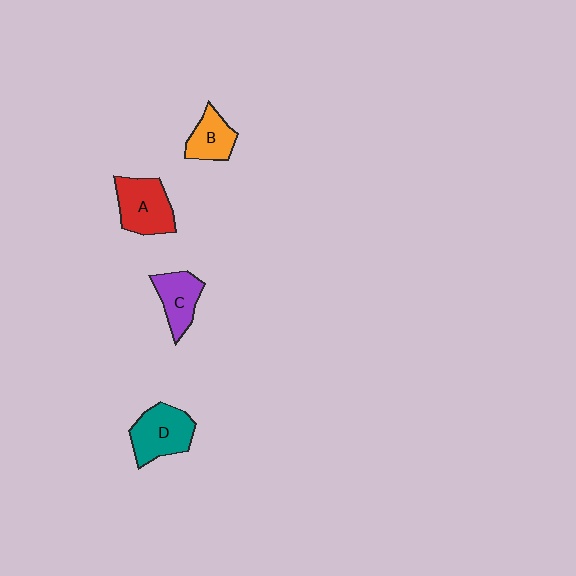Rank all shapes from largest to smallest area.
From largest to smallest: D (teal), A (red), C (purple), B (orange).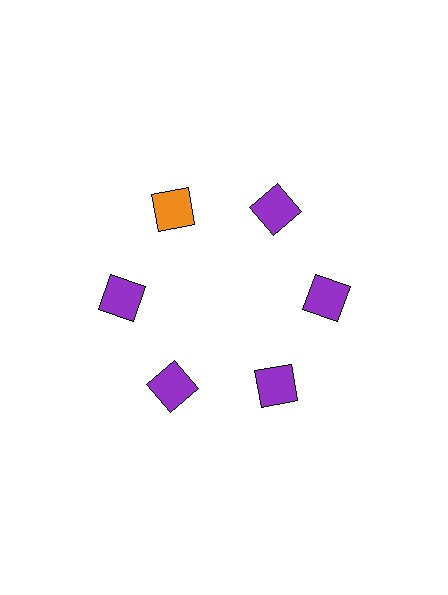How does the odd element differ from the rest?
It has a different color: orange instead of purple.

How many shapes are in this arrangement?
There are 6 shapes arranged in a ring pattern.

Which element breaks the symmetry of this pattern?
The orange square at roughly the 11 o'clock position breaks the symmetry. All other shapes are purple squares.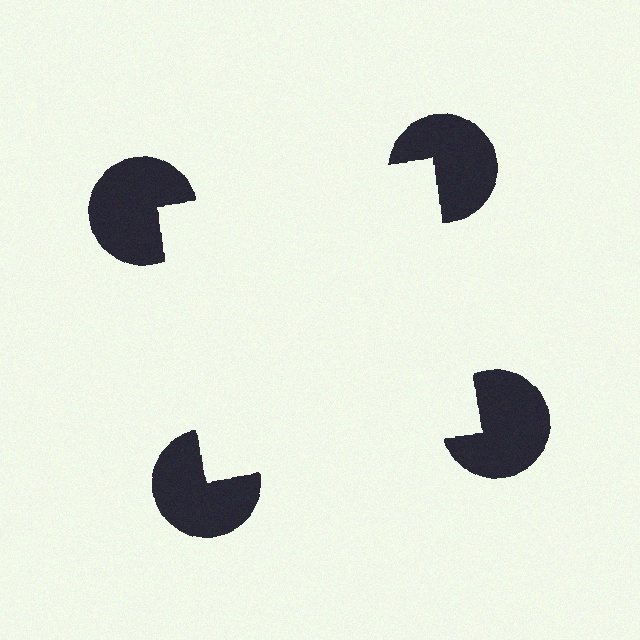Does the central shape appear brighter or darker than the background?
It typically appears slightly brighter than the background, even though no actual brightness change is drawn.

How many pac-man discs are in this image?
There are 4 — one at each vertex of the illusory square.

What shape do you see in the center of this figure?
An illusory square — its edges are inferred from the aligned wedge cuts in the pac-man discs, not physically drawn.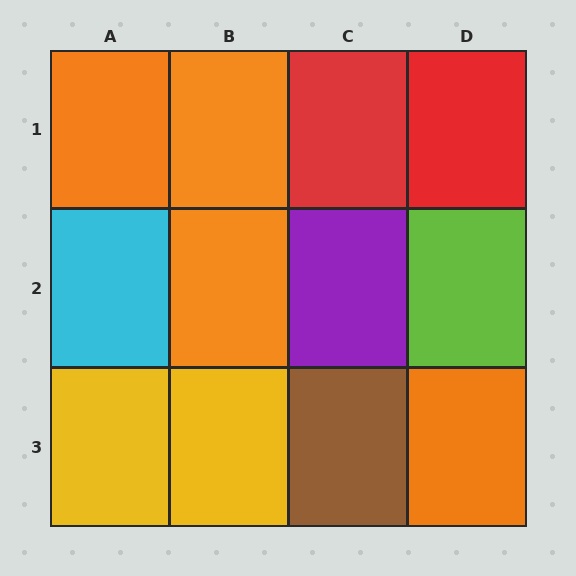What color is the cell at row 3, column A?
Yellow.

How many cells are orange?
4 cells are orange.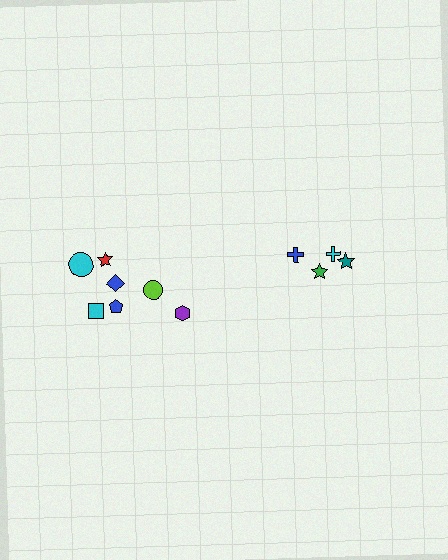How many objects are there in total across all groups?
There are 11 objects.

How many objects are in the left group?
There are 7 objects.